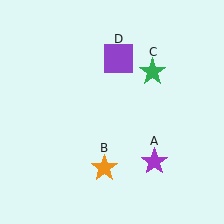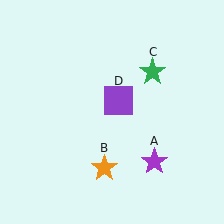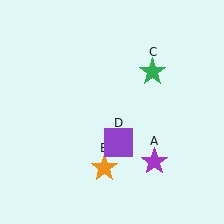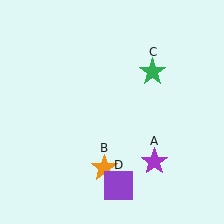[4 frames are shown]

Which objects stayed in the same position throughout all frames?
Purple star (object A) and orange star (object B) and green star (object C) remained stationary.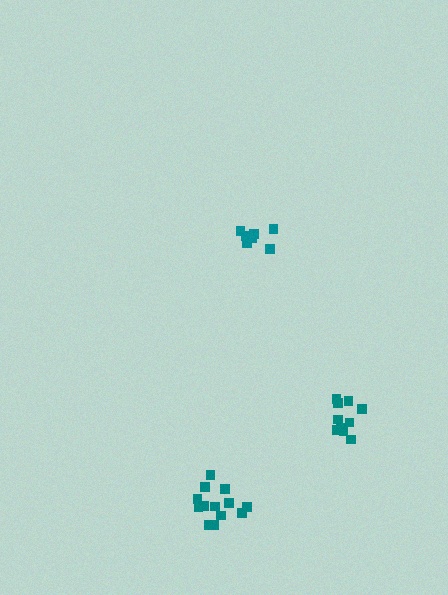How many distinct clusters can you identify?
There are 3 distinct clusters.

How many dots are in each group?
Group 1: 7 dots, Group 2: 10 dots, Group 3: 13 dots (30 total).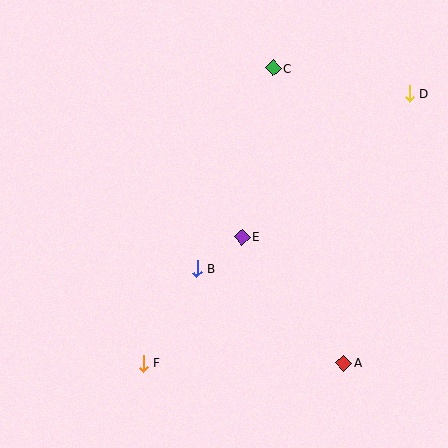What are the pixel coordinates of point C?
Point C is at (273, 68).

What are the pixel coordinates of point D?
Point D is at (409, 93).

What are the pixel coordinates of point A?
Point A is at (344, 363).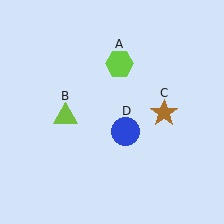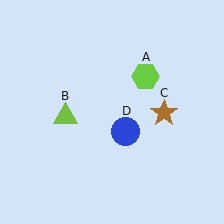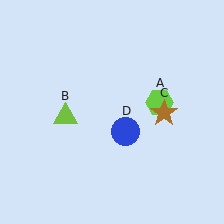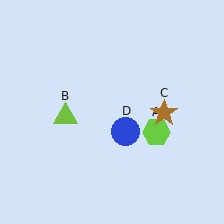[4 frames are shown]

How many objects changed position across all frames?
1 object changed position: lime hexagon (object A).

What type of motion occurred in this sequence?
The lime hexagon (object A) rotated clockwise around the center of the scene.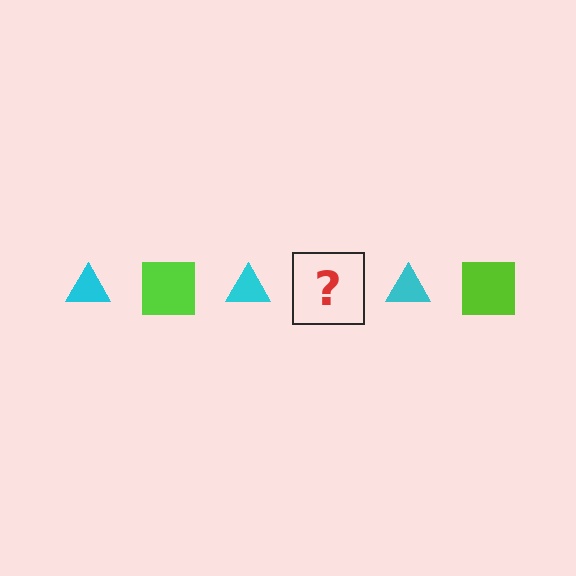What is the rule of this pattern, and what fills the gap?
The rule is that the pattern alternates between cyan triangle and lime square. The gap should be filled with a lime square.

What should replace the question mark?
The question mark should be replaced with a lime square.